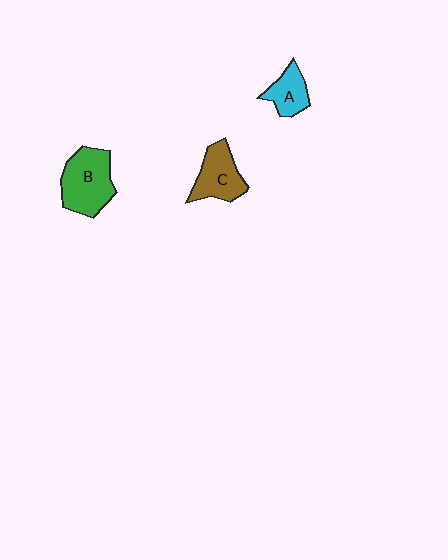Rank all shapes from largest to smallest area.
From largest to smallest: B (green), C (brown), A (cyan).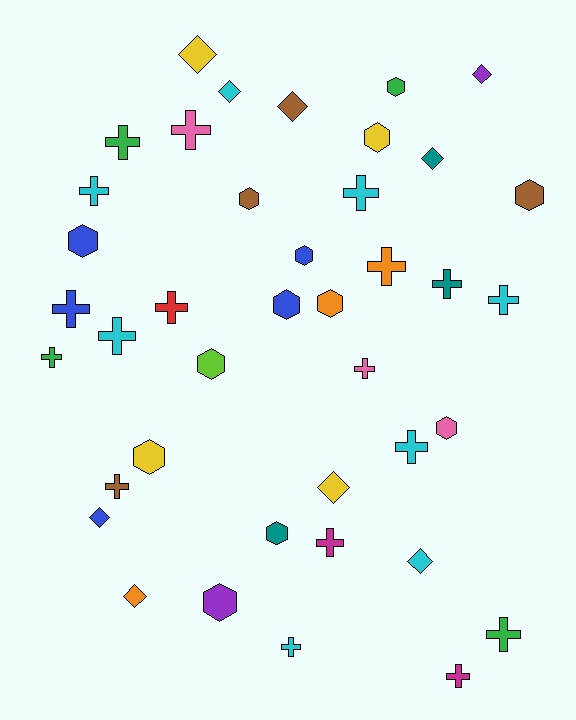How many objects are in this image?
There are 40 objects.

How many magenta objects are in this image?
There are 2 magenta objects.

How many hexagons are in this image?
There are 13 hexagons.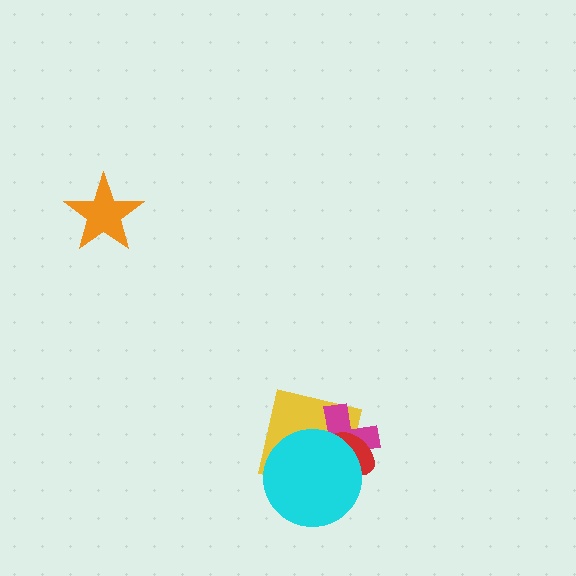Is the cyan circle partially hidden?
No, no other shape covers it.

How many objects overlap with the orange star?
0 objects overlap with the orange star.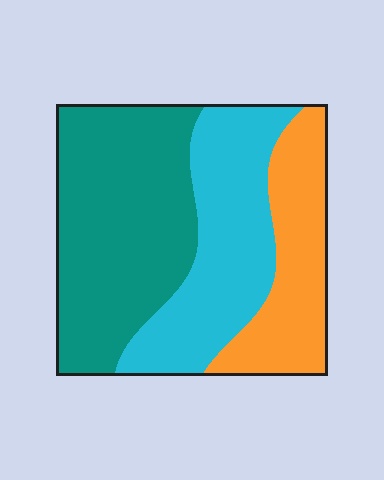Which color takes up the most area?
Teal, at roughly 45%.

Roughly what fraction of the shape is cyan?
Cyan covers roughly 30% of the shape.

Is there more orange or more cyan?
Cyan.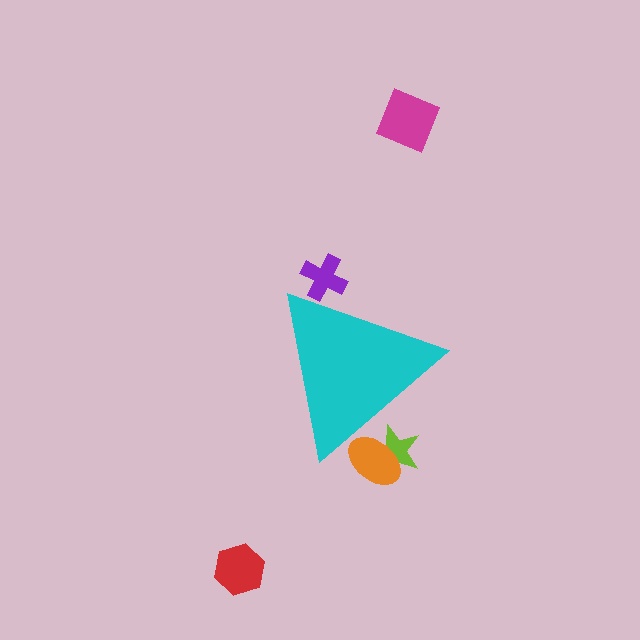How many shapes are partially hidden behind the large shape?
3 shapes are partially hidden.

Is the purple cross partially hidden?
Yes, the purple cross is partially hidden behind the cyan triangle.